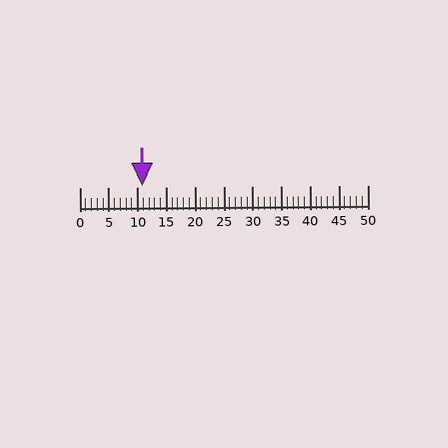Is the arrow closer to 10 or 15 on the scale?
The arrow is closer to 10.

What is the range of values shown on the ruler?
The ruler shows values from 0 to 50.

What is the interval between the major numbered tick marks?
The major tick marks are spaced 5 units apart.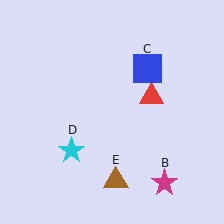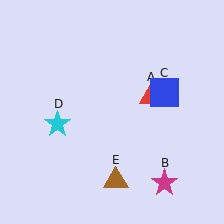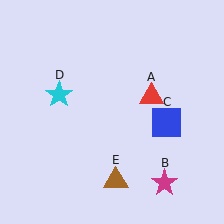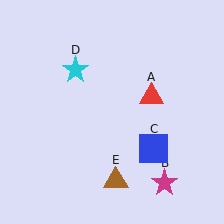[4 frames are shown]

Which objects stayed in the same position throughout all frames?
Red triangle (object A) and magenta star (object B) and brown triangle (object E) remained stationary.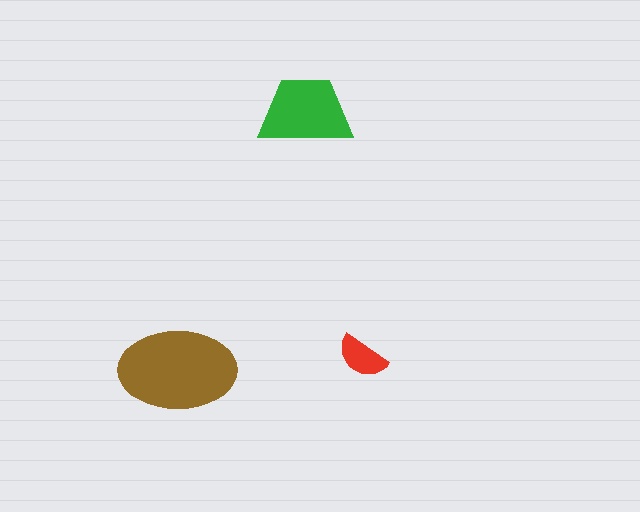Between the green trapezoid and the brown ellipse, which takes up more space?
The brown ellipse.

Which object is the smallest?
The red semicircle.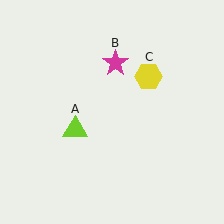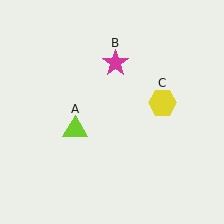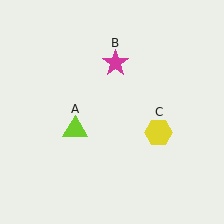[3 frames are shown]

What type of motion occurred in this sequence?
The yellow hexagon (object C) rotated clockwise around the center of the scene.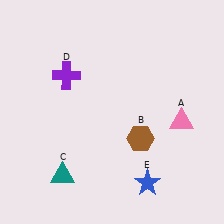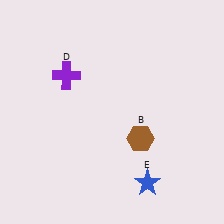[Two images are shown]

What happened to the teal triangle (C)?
The teal triangle (C) was removed in Image 2. It was in the bottom-left area of Image 1.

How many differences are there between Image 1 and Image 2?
There are 2 differences between the two images.